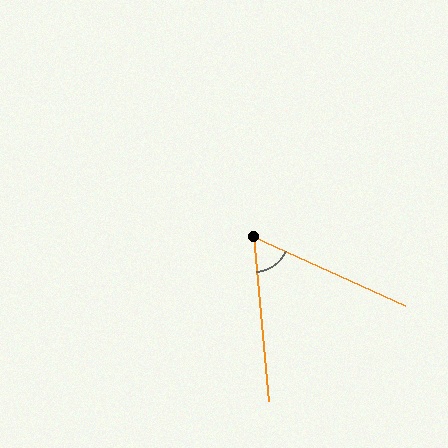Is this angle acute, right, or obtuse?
It is acute.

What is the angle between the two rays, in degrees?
Approximately 61 degrees.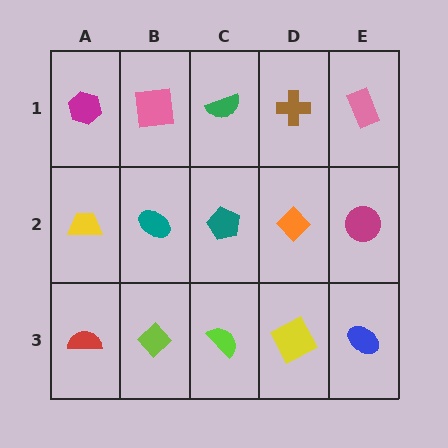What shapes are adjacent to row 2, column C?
A green semicircle (row 1, column C), a lime semicircle (row 3, column C), a teal ellipse (row 2, column B), an orange diamond (row 2, column D).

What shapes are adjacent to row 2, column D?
A brown cross (row 1, column D), a yellow square (row 3, column D), a teal pentagon (row 2, column C), a magenta circle (row 2, column E).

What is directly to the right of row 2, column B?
A teal pentagon.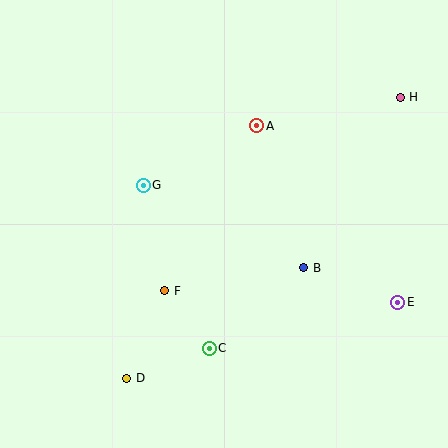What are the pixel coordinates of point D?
Point D is at (127, 379).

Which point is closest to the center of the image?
Point F at (165, 291) is closest to the center.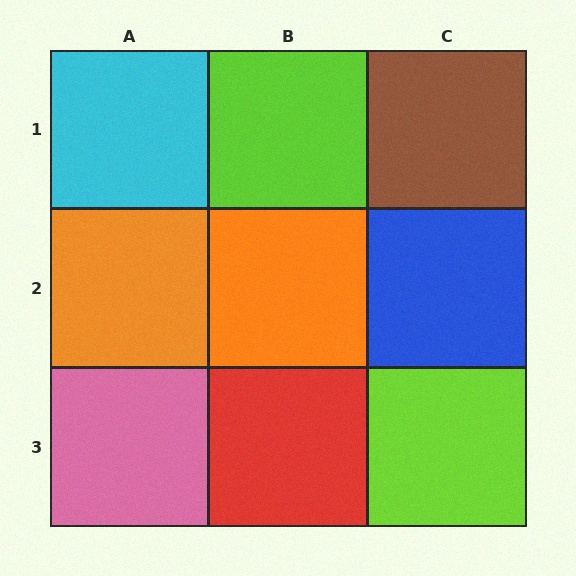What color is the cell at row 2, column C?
Blue.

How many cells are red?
1 cell is red.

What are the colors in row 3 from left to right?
Pink, red, lime.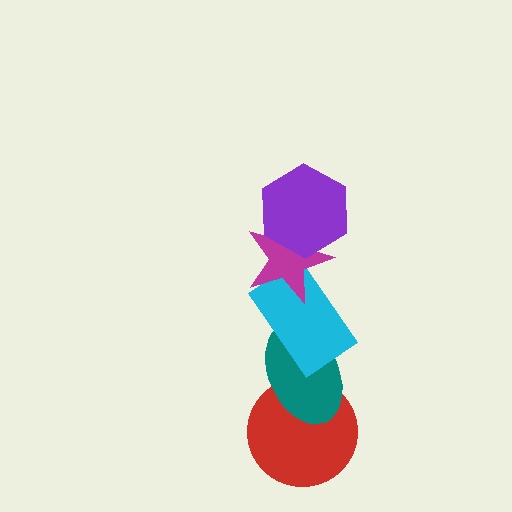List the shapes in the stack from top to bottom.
From top to bottom: the purple hexagon, the magenta star, the cyan rectangle, the teal ellipse, the red circle.